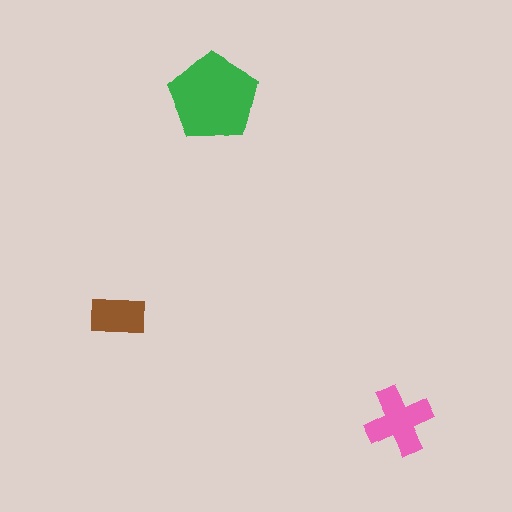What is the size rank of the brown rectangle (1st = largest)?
3rd.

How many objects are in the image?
There are 3 objects in the image.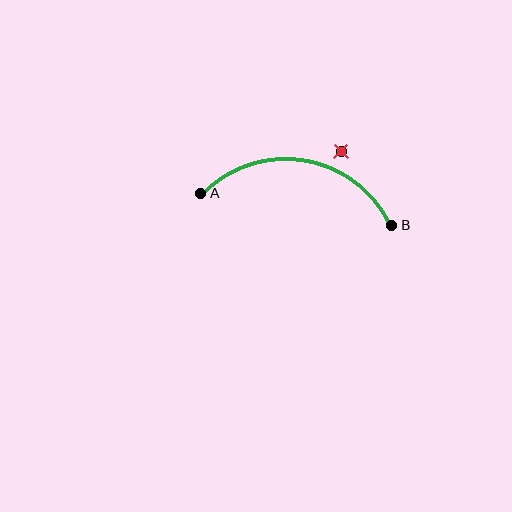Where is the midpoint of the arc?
The arc midpoint is the point on the curve farthest from the straight line joining A and B. It sits above that line.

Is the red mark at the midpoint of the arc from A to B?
No — the red mark does not lie on the arc at all. It sits slightly outside the curve.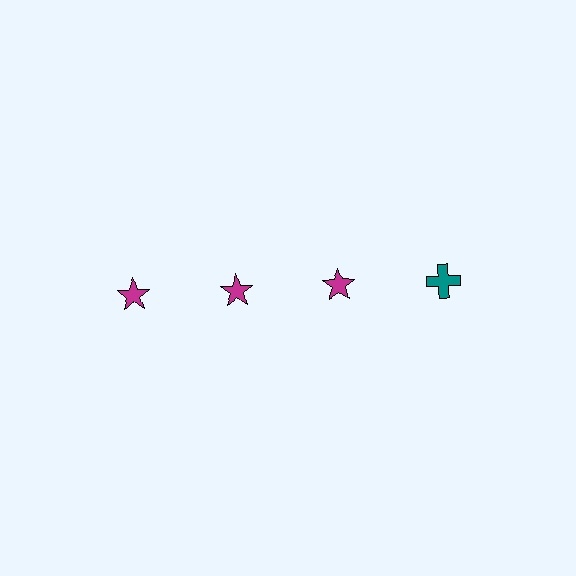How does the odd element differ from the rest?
It differs in both color (teal instead of magenta) and shape (cross instead of star).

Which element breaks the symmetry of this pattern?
The teal cross in the top row, second from right column breaks the symmetry. All other shapes are magenta stars.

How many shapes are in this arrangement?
There are 4 shapes arranged in a grid pattern.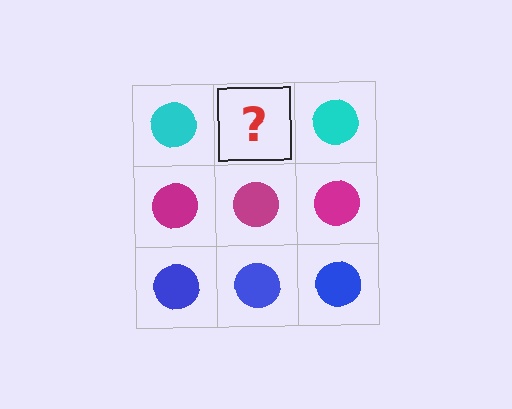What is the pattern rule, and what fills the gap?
The rule is that each row has a consistent color. The gap should be filled with a cyan circle.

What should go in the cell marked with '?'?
The missing cell should contain a cyan circle.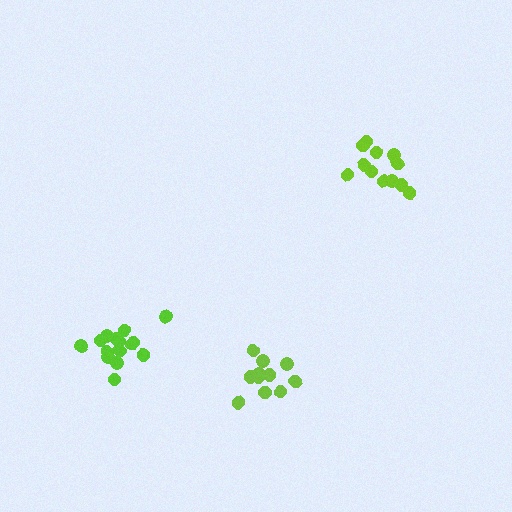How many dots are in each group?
Group 1: 13 dots, Group 2: 11 dots, Group 3: 15 dots (39 total).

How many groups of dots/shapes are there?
There are 3 groups.